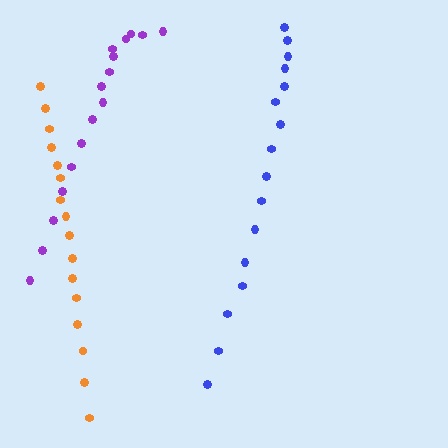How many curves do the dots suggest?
There are 3 distinct paths.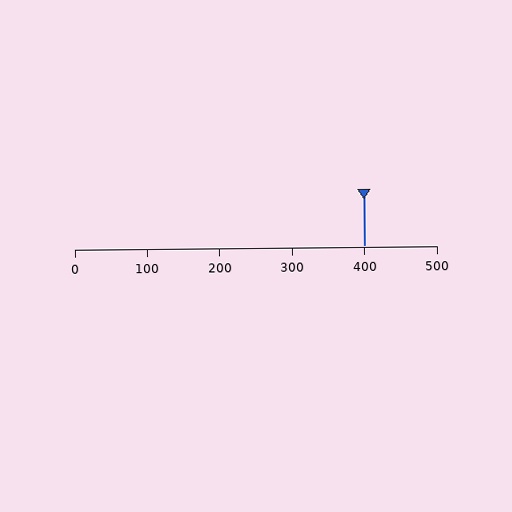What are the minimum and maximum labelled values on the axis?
The axis runs from 0 to 500.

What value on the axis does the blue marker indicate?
The marker indicates approximately 400.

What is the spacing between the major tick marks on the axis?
The major ticks are spaced 100 apart.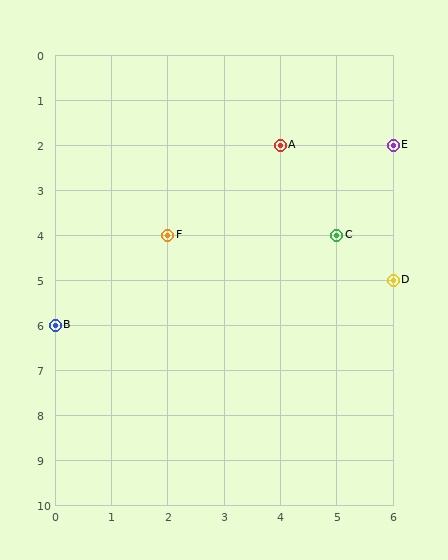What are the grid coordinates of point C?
Point C is at grid coordinates (5, 4).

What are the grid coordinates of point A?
Point A is at grid coordinates (4, 2).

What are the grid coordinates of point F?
Point F is at grid coordinates (2, 4).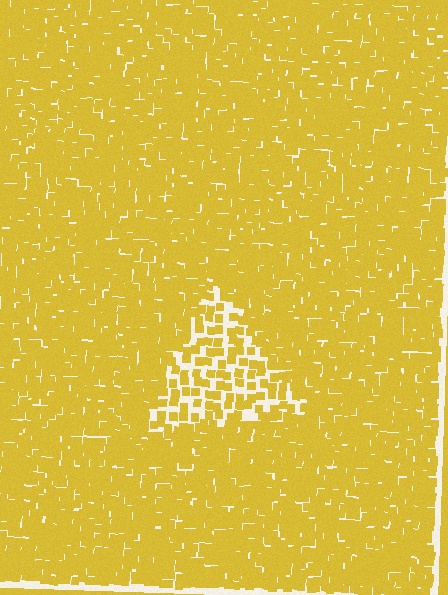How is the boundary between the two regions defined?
The boundary is defined by a change in element density (approximately 2.2x ratio). All elements are the same color, size, and shape.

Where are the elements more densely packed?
The elements are more densely packed outside the triangle boundary.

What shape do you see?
I see a triangle.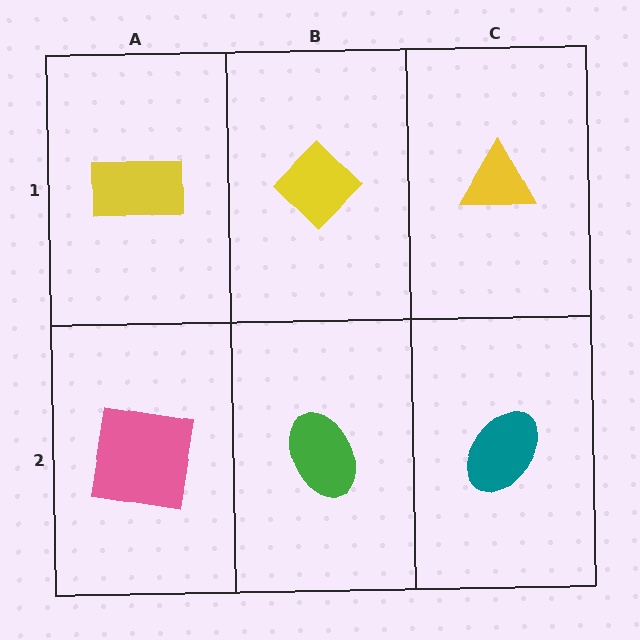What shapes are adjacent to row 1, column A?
A pink square (row 2, column A), a yellow diamond (row 1, column B).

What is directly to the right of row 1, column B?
A yellow triangle.